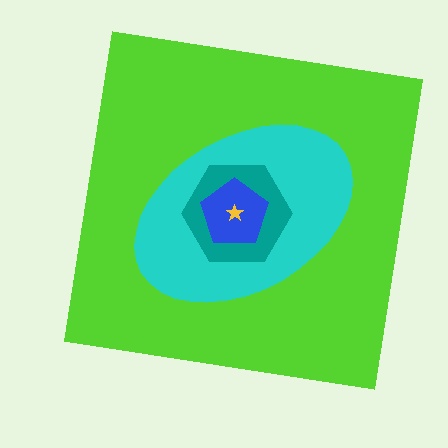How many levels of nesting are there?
5.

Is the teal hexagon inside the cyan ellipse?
Yes.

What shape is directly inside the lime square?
The cyan ellipse.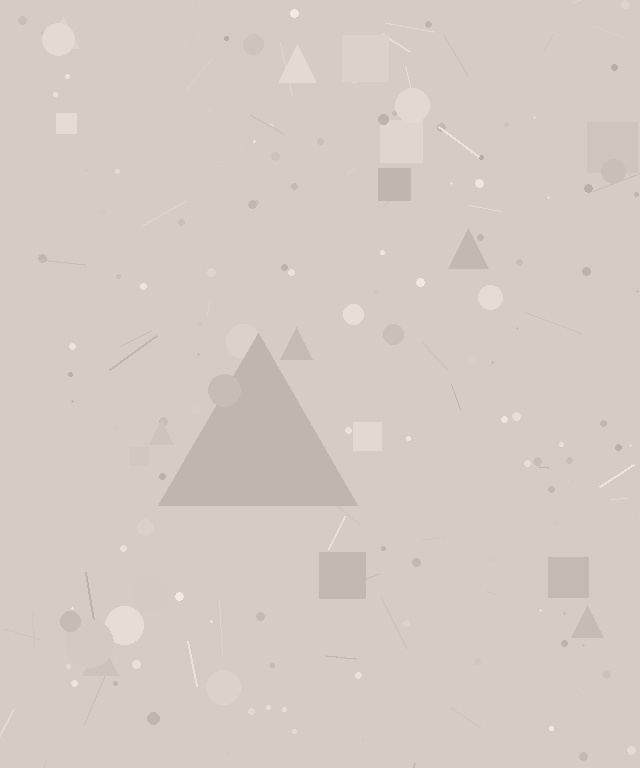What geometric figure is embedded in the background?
A triangle is embedded in the background.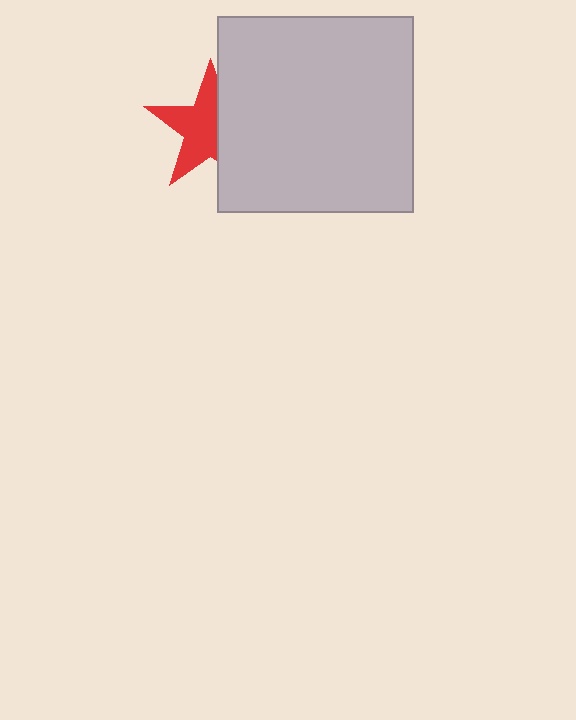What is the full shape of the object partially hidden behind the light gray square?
The partially hidden object is a red star.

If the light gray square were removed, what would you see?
You would see the complete red star.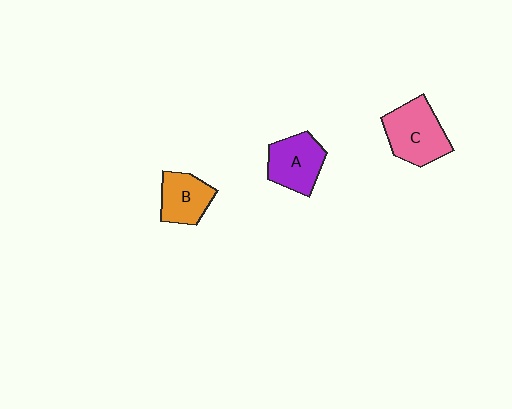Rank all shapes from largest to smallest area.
From largest to smallest: C (pink), A (purple), B (orange).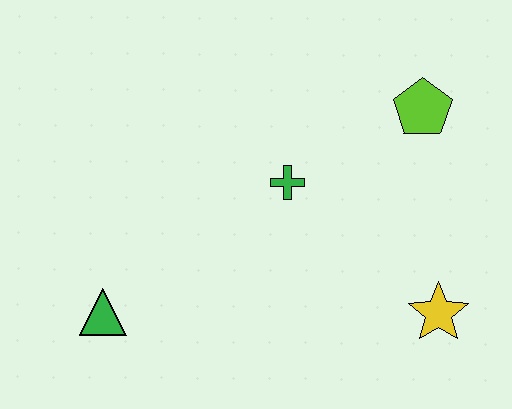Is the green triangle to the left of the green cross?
Yes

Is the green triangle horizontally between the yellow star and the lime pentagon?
No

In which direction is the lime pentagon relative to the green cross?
The lime pentagon is to the right of the green cross.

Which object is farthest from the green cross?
The green triangle is farthest from the green cross.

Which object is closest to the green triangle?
The green cross is closest to the green triangle.